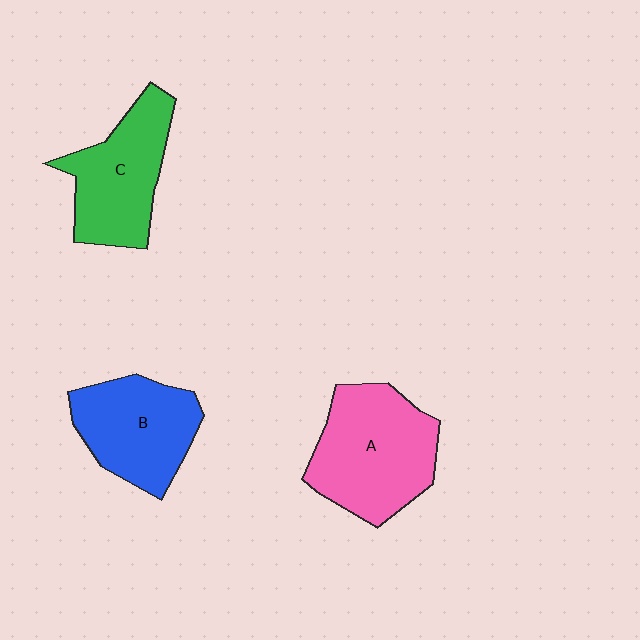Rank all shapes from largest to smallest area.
From largest to smallest: A (pink), C (green), B (blue).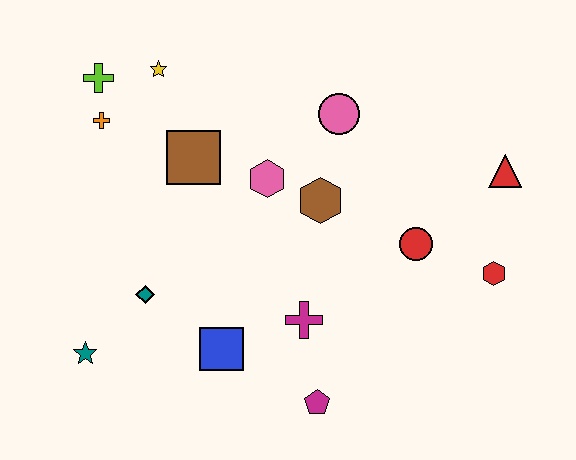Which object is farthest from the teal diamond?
The red triangle is farthest from the teal diamond.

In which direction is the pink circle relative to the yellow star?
The pink circle is to the right of the yellow star.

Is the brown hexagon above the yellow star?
No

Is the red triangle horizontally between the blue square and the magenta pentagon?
No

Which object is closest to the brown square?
The pink hexagon is closest to the brown square.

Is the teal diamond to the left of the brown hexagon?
Yes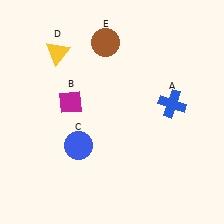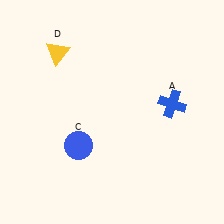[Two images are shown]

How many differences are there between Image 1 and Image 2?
There are 2 differences between the two images.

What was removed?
The magenta diamond (B), the brown circle (E) were removed in Image 2.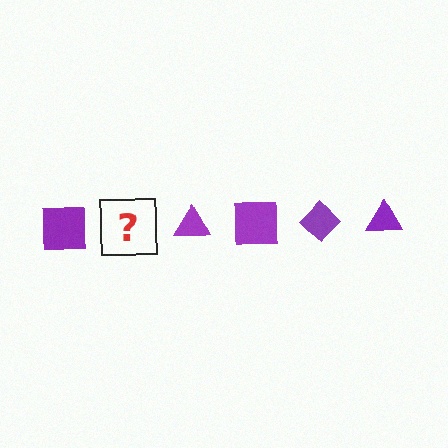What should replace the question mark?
The question mark should be replaced with a purple diamond.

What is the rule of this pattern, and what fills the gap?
The rule is that the pattern cycles through square, diamond, triangle shapes in purple. The gap should be filled with a purple diamond.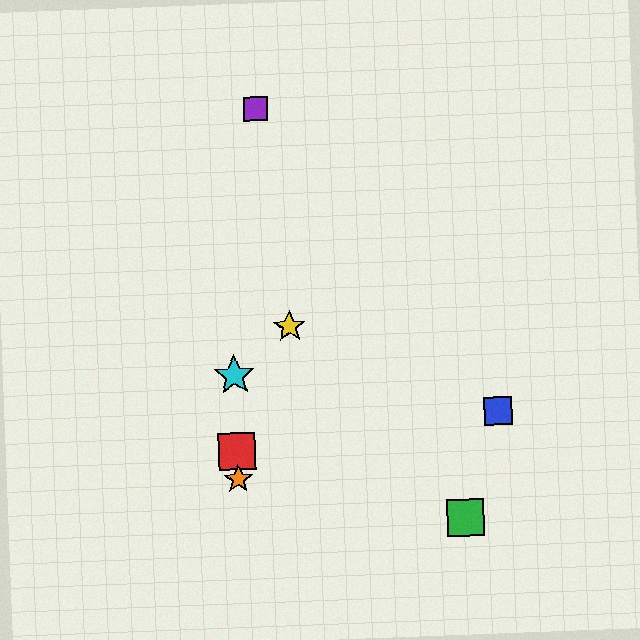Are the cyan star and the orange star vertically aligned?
Yes, both are at x≈234.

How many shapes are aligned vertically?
3 shapes (the red square, the orange star, the cyan star) are aligned vertically.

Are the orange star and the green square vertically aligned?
No, the orange star is at x≈238 and the green square is at x≈466.